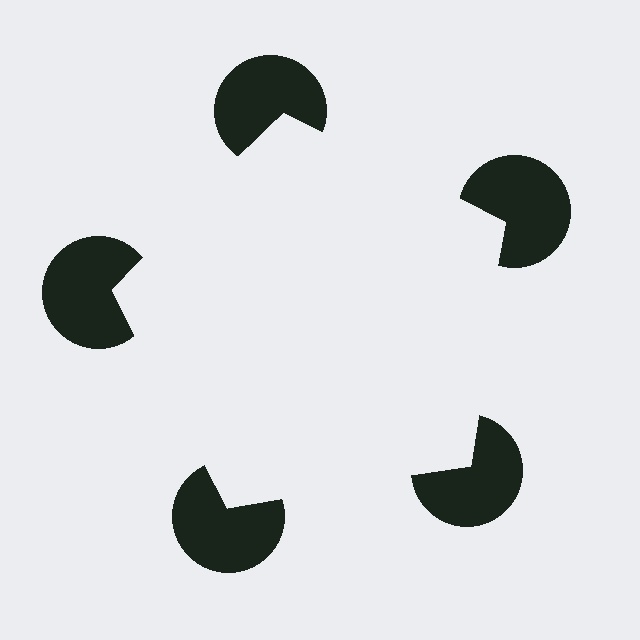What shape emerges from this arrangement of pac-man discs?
An illusory pentagon — its edges are inferred from the aligned wedge cuts in the pac-man discs, not physically drawn.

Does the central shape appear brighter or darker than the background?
It typically appears slightly brighter than the background, even though no actual brightness change is drawn.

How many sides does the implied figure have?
5 sides.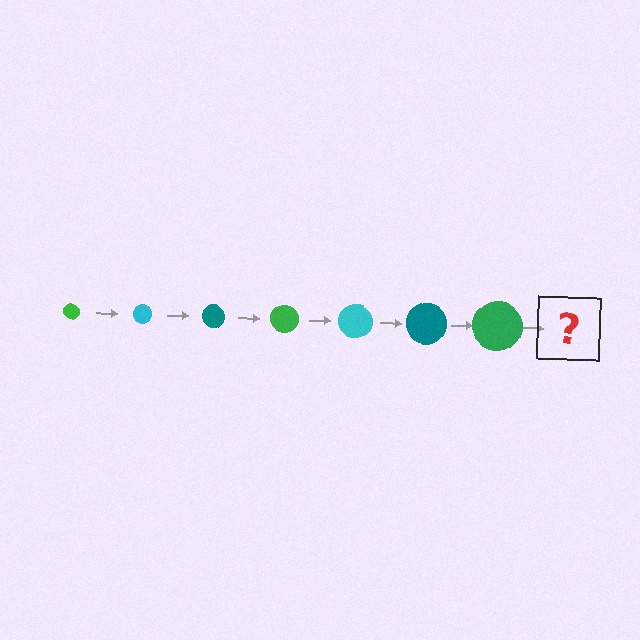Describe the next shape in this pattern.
It should be a cyan circle, larger than the previous one.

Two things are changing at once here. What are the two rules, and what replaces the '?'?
The two rules are that the circle grows larger each step and the color cycles through green, cyan, and teal. The '?' should be a cyan circle, larger than the previous one.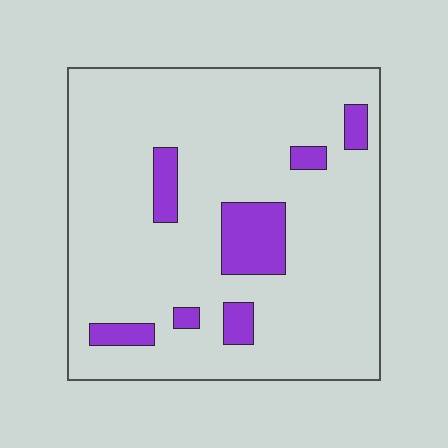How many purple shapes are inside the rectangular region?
7.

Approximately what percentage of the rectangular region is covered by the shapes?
Approximately 10%.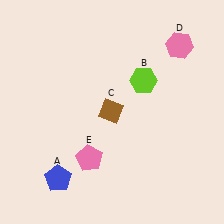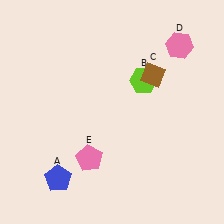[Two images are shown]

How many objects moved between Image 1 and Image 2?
1 object moved between the two images.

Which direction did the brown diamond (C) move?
The brown diamond (C) moved right.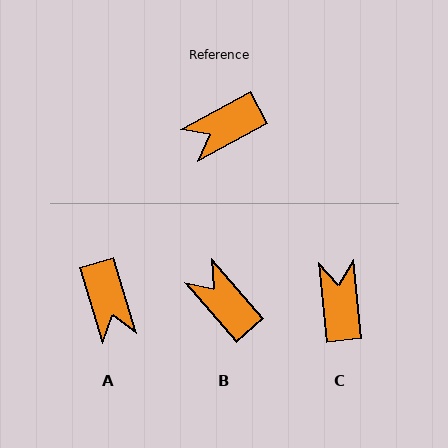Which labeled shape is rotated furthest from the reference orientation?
C, about 112 degrees away.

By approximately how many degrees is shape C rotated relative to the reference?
Approximately 112 degrees clockwise.